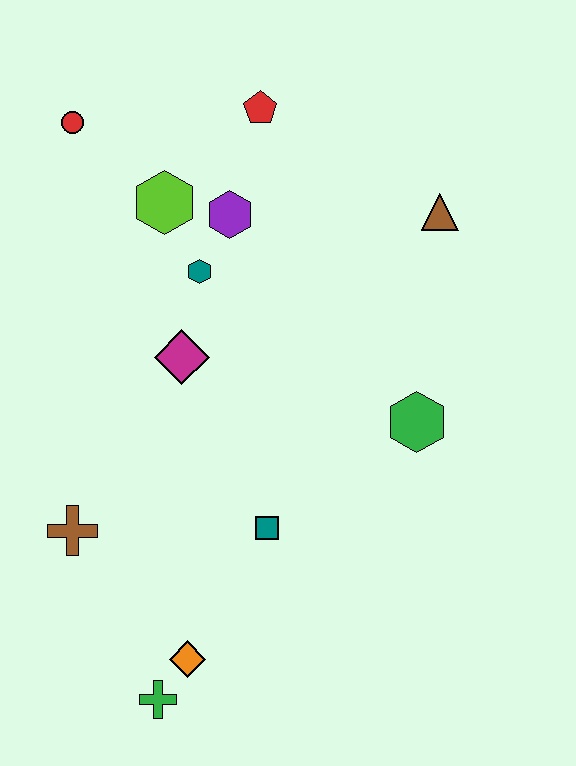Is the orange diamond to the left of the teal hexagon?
Yes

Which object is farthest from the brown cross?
The brown triangle is farthest from the brown cross.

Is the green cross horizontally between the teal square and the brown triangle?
No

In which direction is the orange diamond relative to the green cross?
The orange diamond is above the green cross.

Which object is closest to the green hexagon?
The teal square is closest to the green hexagon.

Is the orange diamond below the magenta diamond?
Yes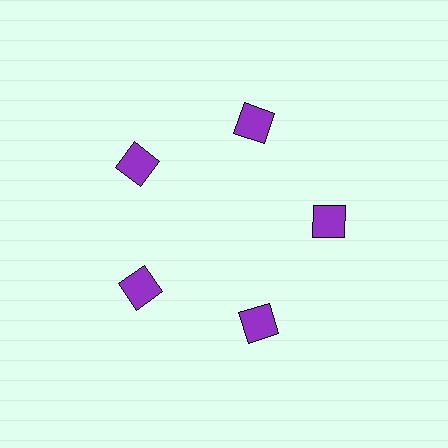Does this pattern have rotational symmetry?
Yes, this pattern has 5-fold rotational symmetry. It looks the same after rotating 72 degrees around the center.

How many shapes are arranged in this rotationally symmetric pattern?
There are 5 shapes, arranged in 5 groups of 1.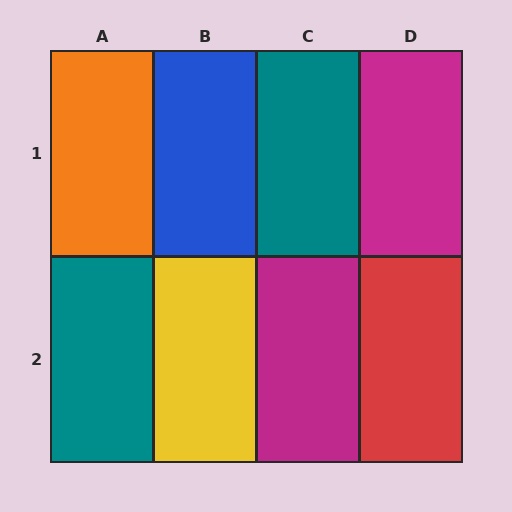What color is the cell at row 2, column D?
Red.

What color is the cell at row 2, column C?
Magenta.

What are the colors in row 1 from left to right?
Orange, blue, teal, magenta.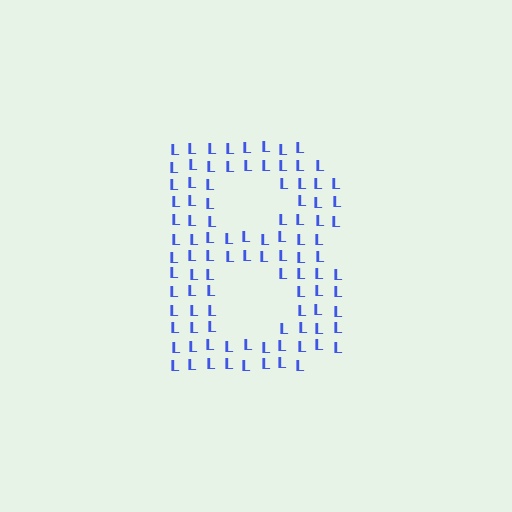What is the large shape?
The large shape is the letter B.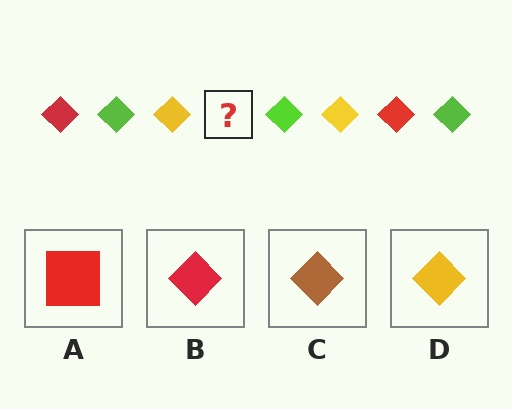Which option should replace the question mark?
Option B.